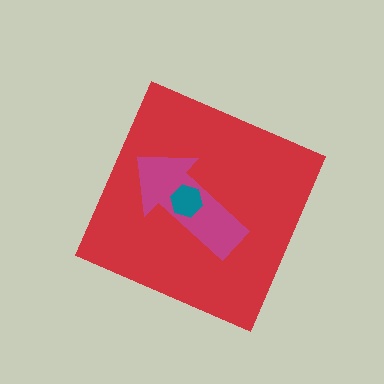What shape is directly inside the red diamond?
The magenta arrow.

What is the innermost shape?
The teal hexagon.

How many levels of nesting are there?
3.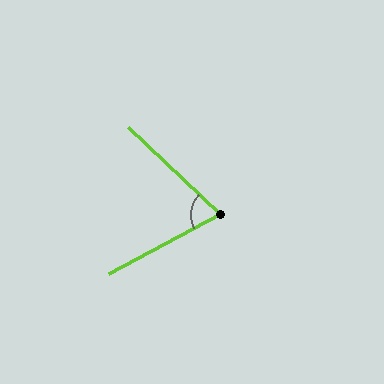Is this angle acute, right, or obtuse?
It is acute.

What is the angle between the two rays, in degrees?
Approximately 72 degrees.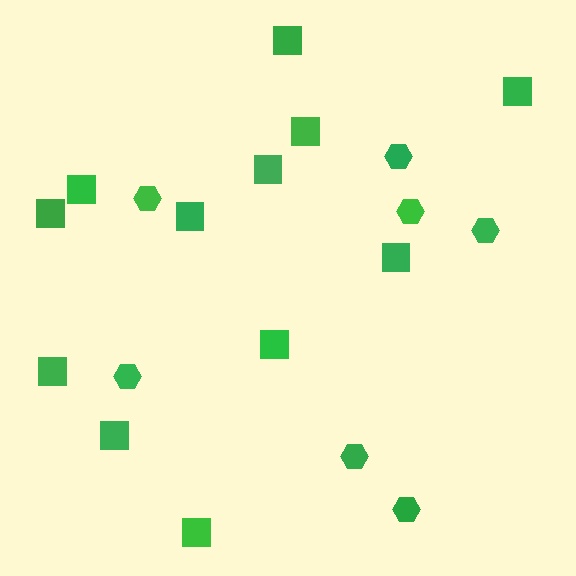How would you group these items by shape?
There are 2 groups: one group of hexagons (7) and one group of squares (12).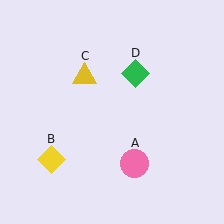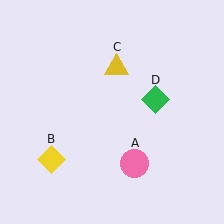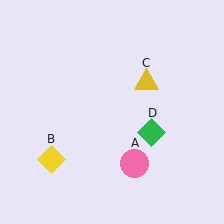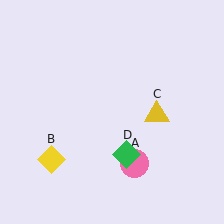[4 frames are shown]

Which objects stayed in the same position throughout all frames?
Pink circle (object A) and yellow diamond (object B) remained stationary.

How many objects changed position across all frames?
2 objects changed position: yellow triangle (object C), green diamond (object D).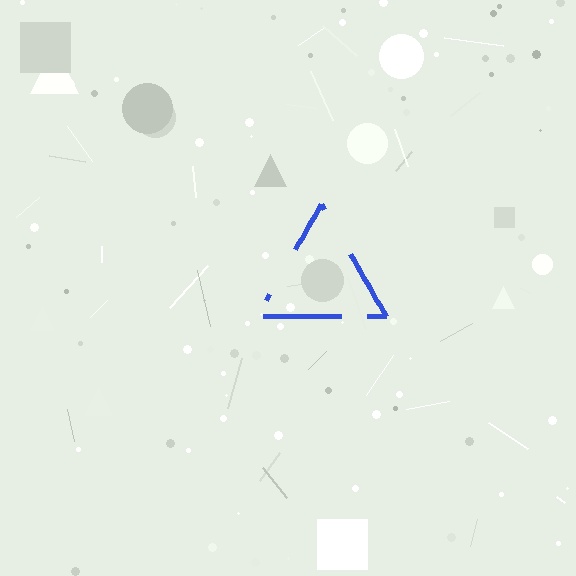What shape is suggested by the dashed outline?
The dashed outline suggests a triangle.